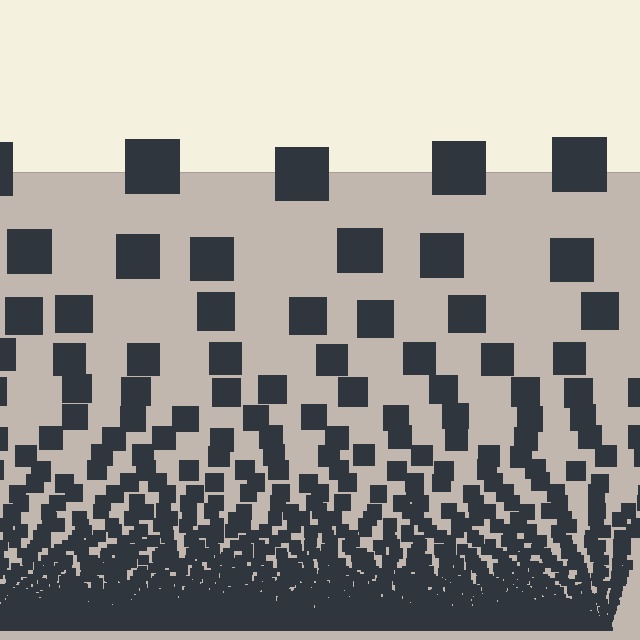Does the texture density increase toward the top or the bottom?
Density increases toward the bottom.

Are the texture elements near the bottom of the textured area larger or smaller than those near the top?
Smaller. The gradient is inverted — elements near the bottom are smaller and denser.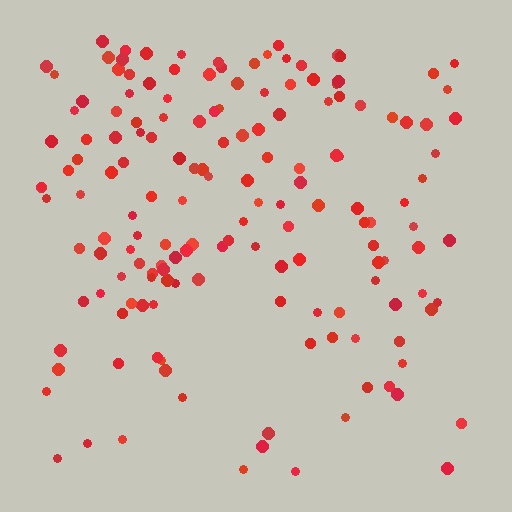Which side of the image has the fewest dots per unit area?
The bottom.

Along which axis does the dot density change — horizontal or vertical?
Vertical.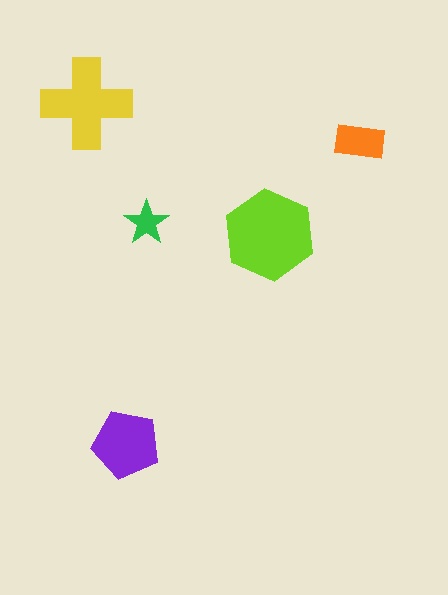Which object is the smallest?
The green star.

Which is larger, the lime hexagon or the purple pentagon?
The lime hexagon.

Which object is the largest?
The lime hexagon.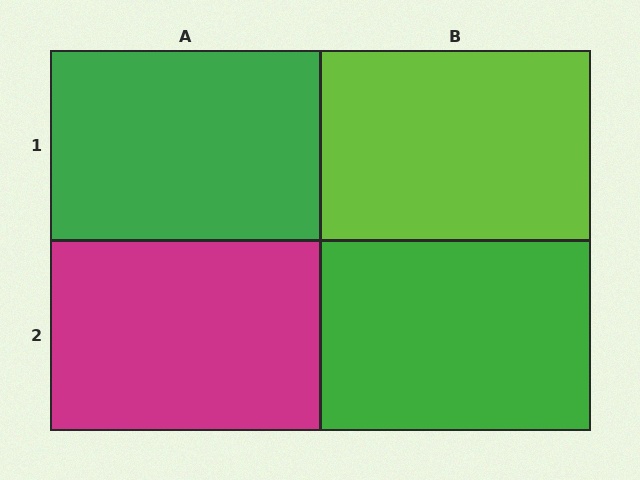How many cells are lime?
1 cell is lime.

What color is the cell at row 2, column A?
Magenta.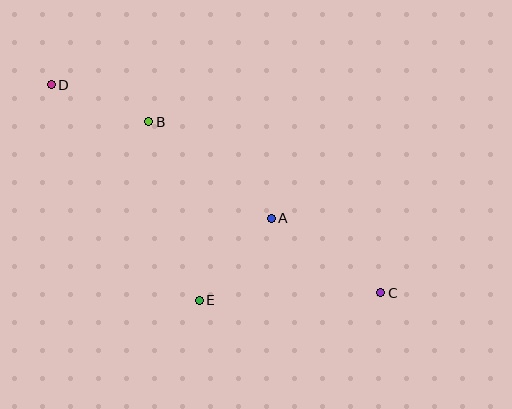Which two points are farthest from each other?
Points C and D are farthest from each other.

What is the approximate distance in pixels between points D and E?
The distance between D and E is approximately 261 pixels.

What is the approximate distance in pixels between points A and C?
The distance between A and C is approximately 133 pixels.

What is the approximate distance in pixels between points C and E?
The distance between C and E is approximately 182 pixels.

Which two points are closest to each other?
Points B and D are closest to each other.